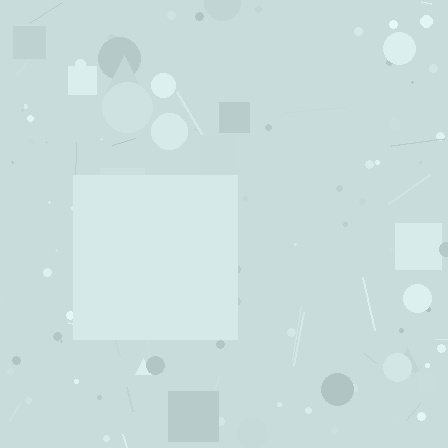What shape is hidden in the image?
A square is hidden in the image.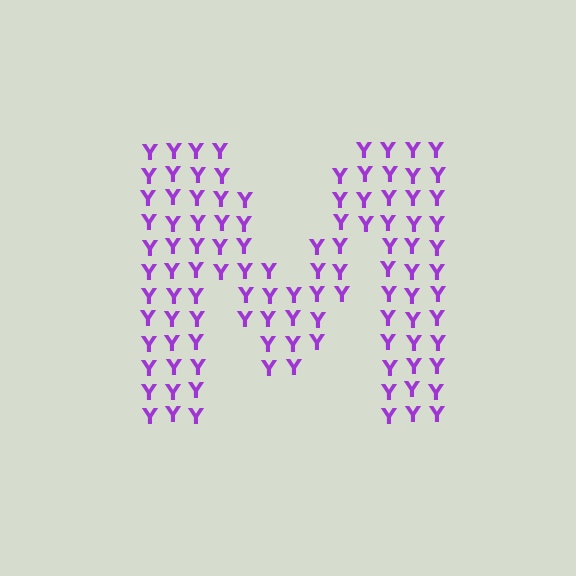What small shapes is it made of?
It is made of small letter Y's.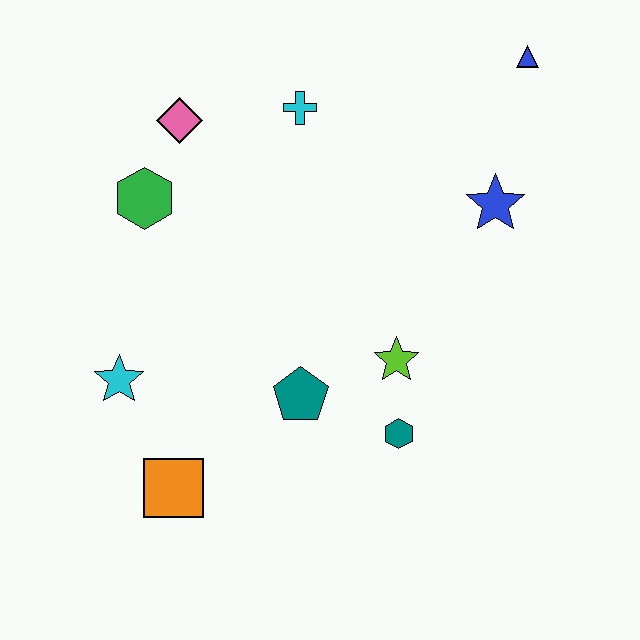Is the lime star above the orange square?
Yes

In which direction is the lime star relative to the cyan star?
The lime star is to the right of the cyan star.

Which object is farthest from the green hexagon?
The blue triangle is farthest from the green hexagon.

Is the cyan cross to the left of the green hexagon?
No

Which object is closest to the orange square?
The cyan star is closest to the orange square.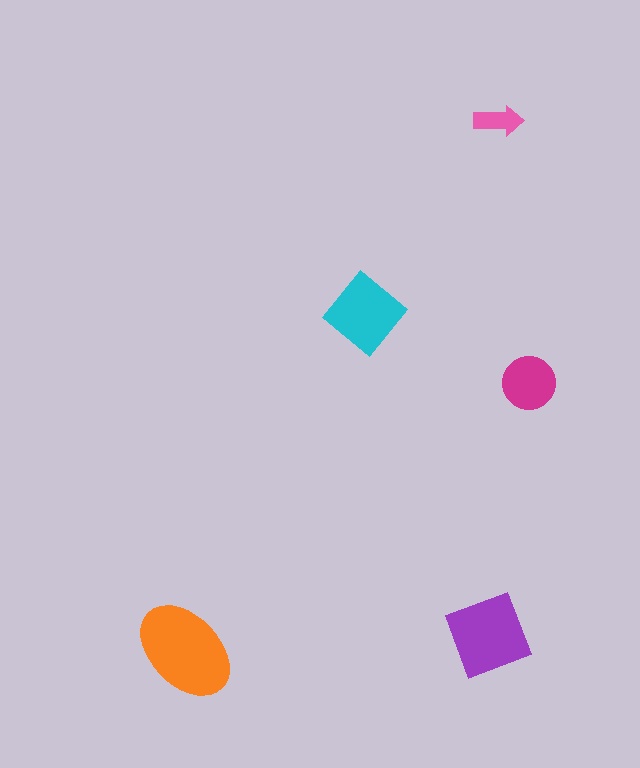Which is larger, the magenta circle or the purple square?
The purple square.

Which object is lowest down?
The orange ellipse is bottommost.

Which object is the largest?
The orange ellipse.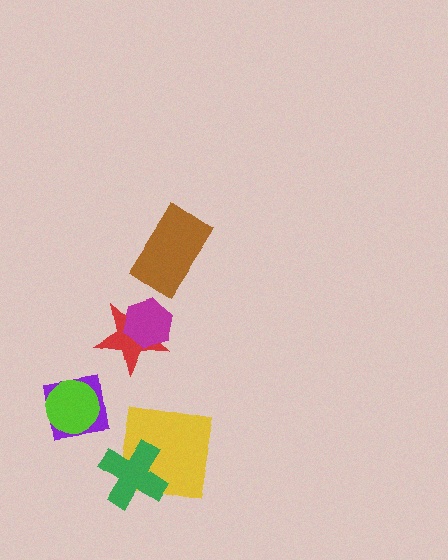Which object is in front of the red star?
The magenta hexagon is in front of the red star.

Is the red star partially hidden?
Yes, it is partially covered by another shape.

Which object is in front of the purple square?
The lime circle is in front of the purple square.